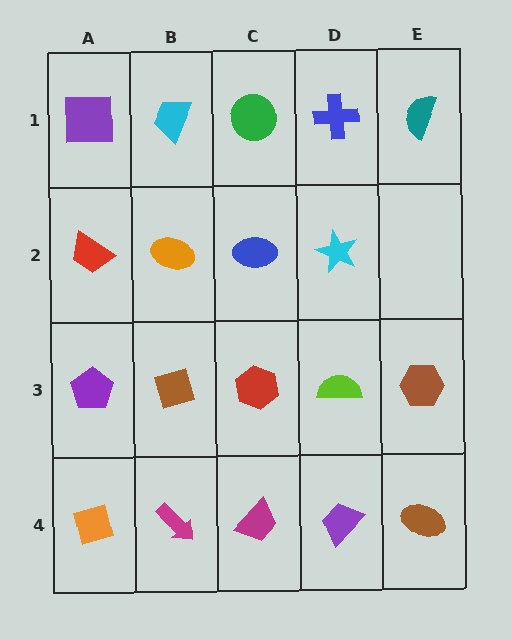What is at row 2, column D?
A cyan star.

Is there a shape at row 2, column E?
No, that cell is empty.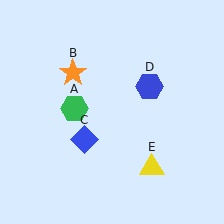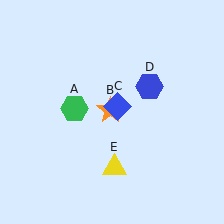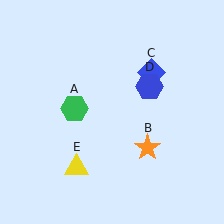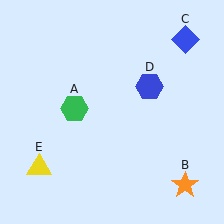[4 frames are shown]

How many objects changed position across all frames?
3 objects changed position: orange star (object B), blue diamond (object C), yellow triangle (object E).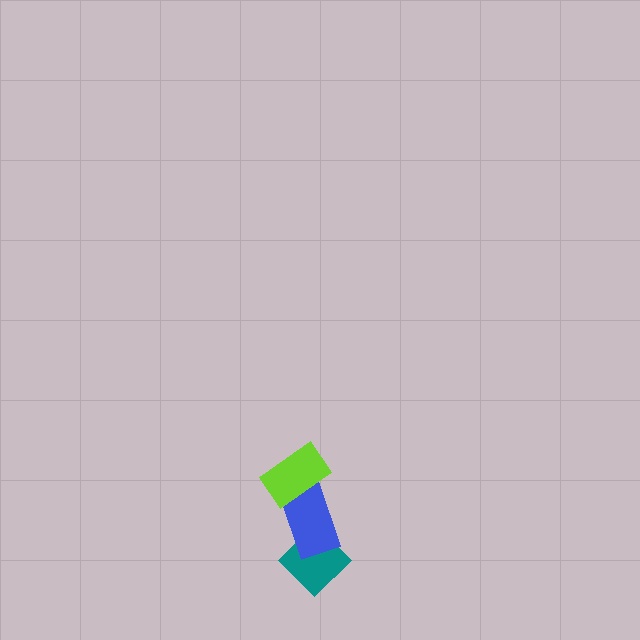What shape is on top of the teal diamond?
The blue rectangle is on top of the teal diamond.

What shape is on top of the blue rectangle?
The lime rectangle is on top of the blue rectangle.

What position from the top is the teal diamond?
The teal diamond is 3rd from the top.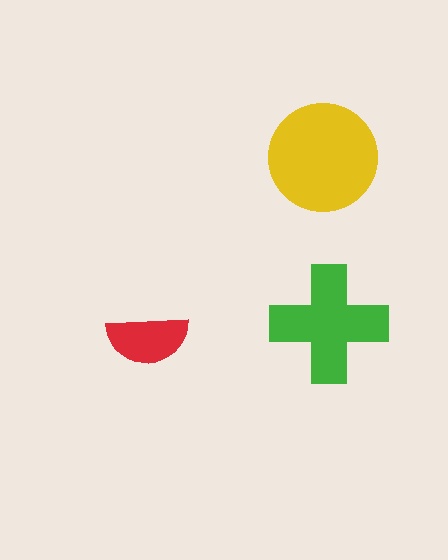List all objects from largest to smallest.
The yellow circle, the green cross, the red semicircle.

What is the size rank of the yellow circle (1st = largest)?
1st.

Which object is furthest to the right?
The green cross is rightmost.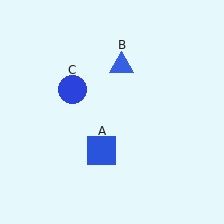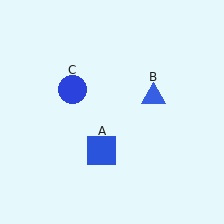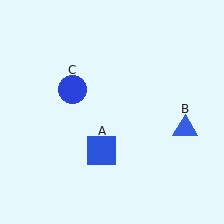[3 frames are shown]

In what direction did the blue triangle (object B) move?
The blue triangle (object B) moved down and to the right.